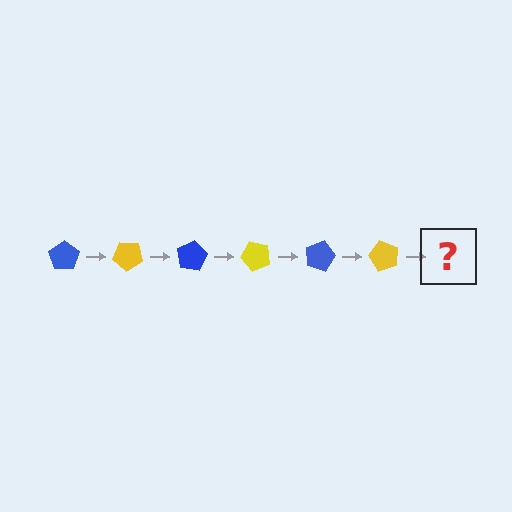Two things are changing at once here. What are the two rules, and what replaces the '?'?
The two rules are that it rotates 40 degrees each step and the color cycles through blue and yellow. The '?' should be a blue pentagon, rotated 240 degrees from the start.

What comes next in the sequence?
The next element should be a blue pentagon, rotated 240 degrees from the start.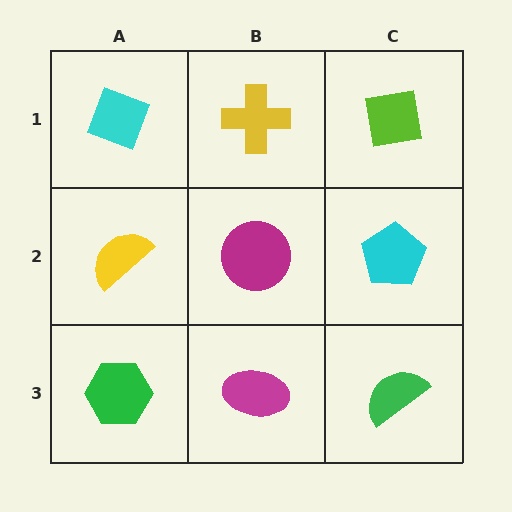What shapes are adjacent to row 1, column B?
A magenta circle (row 2, column B), a cyan diamond (row 1, column A), a lime square (row 1, column C).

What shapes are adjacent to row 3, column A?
A yellow semicircle (row 2, column A), a magenta ellipse (row 3, column B).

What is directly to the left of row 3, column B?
A green hexagon.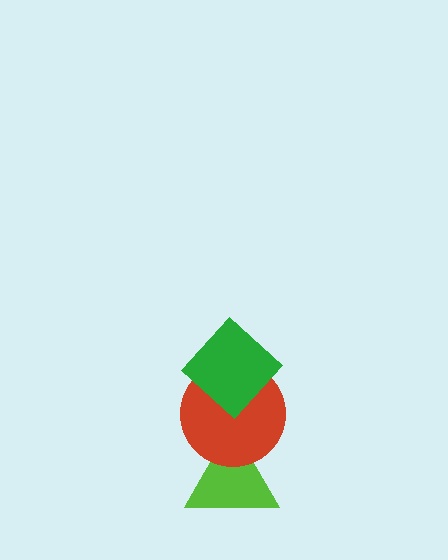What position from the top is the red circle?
The red circle is 2nd from the top.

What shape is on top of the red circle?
The green diamond is on top of the red circle.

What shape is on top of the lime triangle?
The red circle is on top of the lime triangle.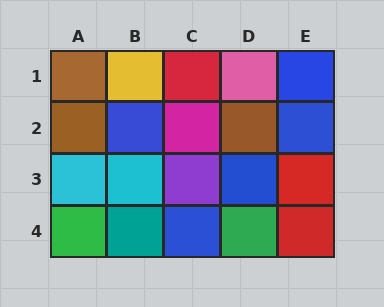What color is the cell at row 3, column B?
Cyan.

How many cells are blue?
5 cells are blue.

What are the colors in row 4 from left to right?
Green, teal, blue, green, red.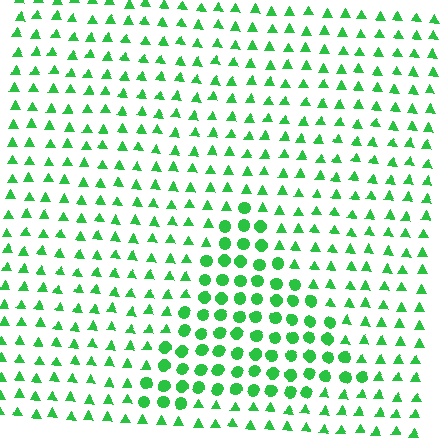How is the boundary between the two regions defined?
The boundary is defined by a change in element shape: circles inside vs. triangles outside. All elements share the same color and spacing.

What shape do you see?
I see a triangle.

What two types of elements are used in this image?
The image uses circles inside the triangle region and triangles outside it.